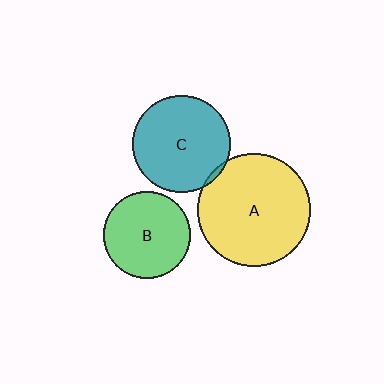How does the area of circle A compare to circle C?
Approximately 1.4 times.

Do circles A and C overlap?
Yes.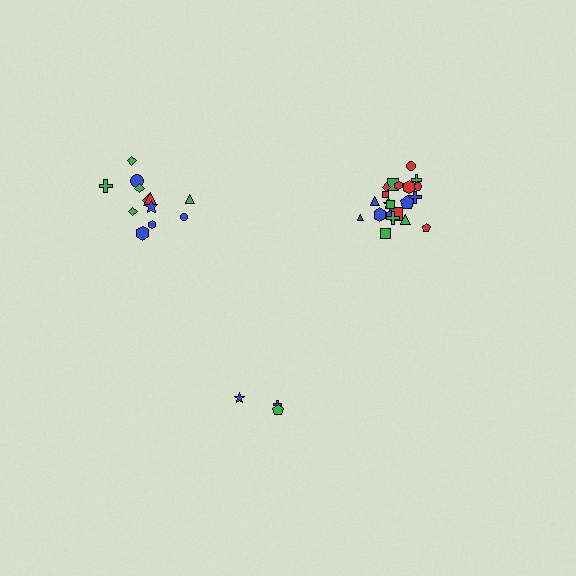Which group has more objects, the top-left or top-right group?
The top-right group.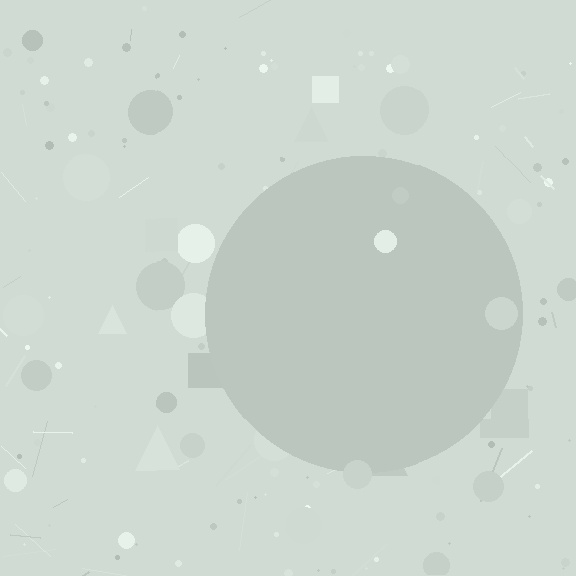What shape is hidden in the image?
A circle is hidden in the image.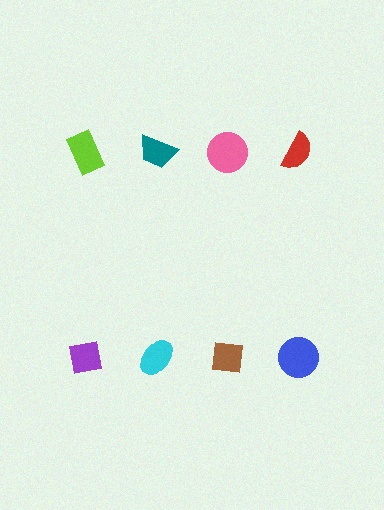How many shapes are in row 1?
4 shapes.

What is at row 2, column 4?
A blue circle.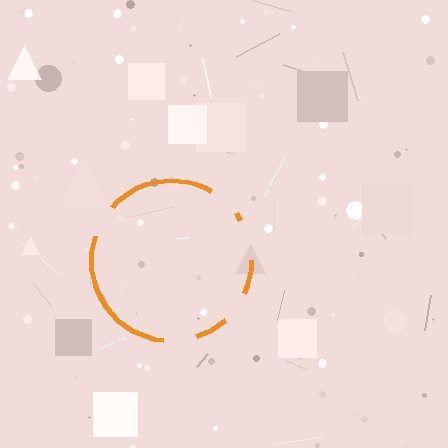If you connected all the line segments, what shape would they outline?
They would outline a circle.